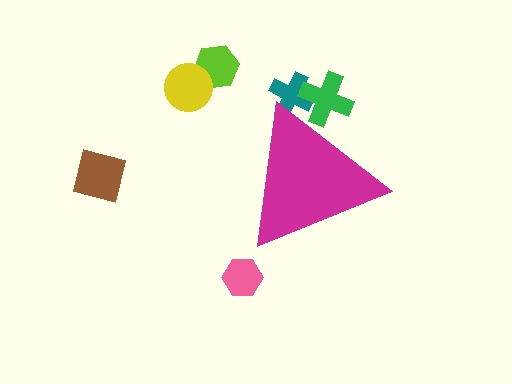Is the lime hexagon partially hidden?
No, the lime hexagon is fully visible.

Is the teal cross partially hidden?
Yes, the teal cross is partially hidden behind the magenta triangle.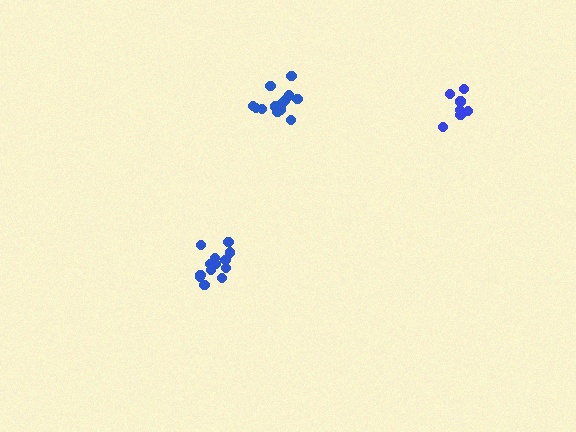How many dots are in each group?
Group 1: 13 dots, Group 2: 13 dots, Group 3: 7 dots (33 total).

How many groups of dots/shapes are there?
There are 3 groups.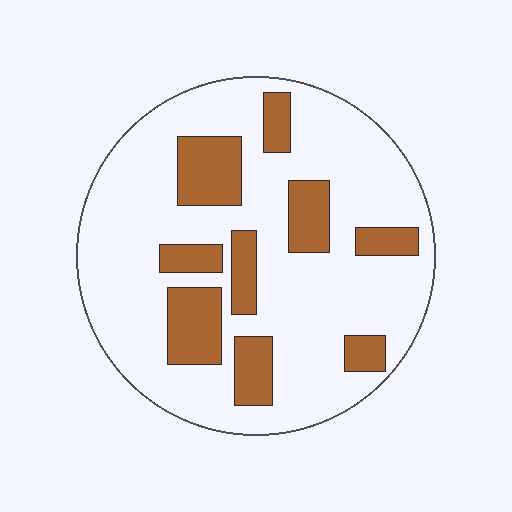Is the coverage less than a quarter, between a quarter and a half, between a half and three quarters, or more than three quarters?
Less than a quarter.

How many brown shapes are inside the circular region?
9.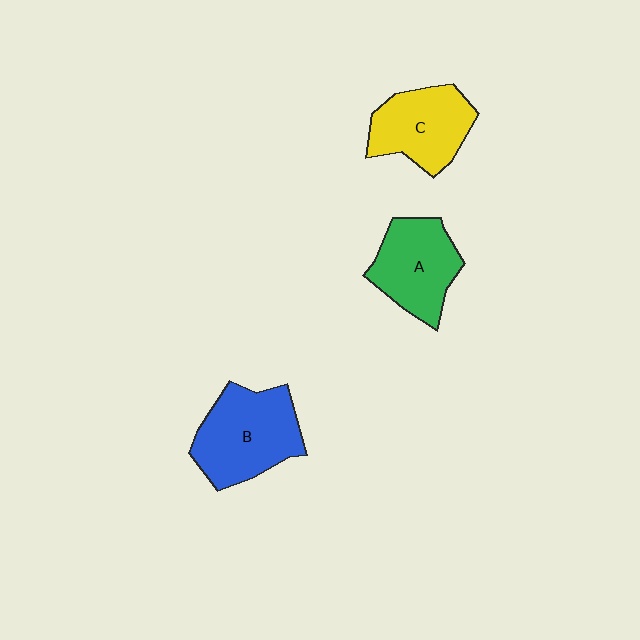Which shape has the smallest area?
Shape C (yellow).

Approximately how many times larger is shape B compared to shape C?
Approximately 1.2 times.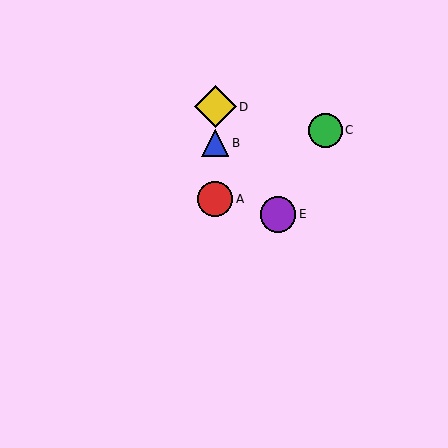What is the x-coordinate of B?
Object B is at x≈215.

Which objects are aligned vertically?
Objects A, B, D are aligned vertically.